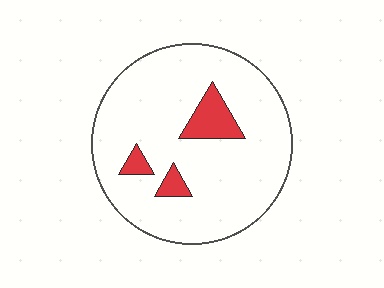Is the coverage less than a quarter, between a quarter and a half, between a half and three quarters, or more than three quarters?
Less than a quarter.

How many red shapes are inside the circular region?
3.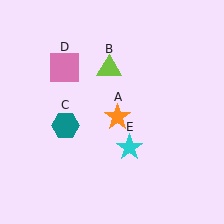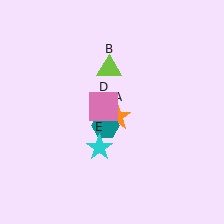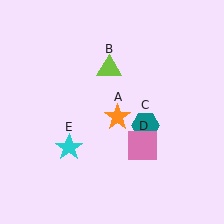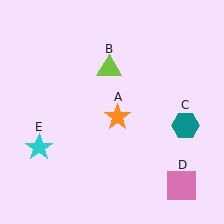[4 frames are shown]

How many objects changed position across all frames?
3 objects changed position: teal hexagon (object C), pink square (object D), cyan star (object E).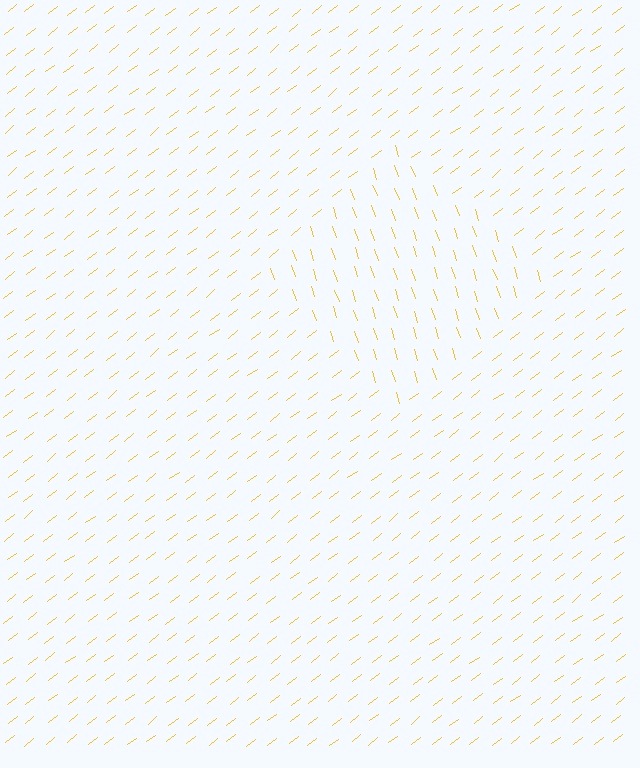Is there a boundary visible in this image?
Yes, there is a texture boundary formed by a change in line orientation.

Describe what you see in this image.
The image is filled with small yellow line segments. A diamond region in the image has lines oriented differently from the surrounding lines, creating a visible texture boundary.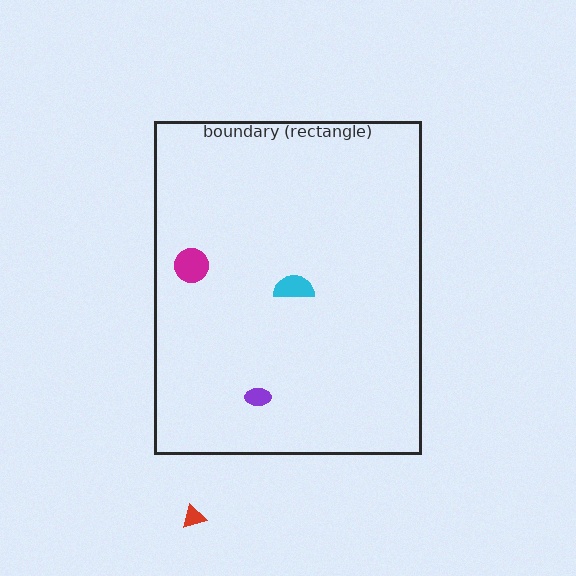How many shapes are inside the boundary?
3 inside, 1 outside.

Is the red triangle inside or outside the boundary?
Outside.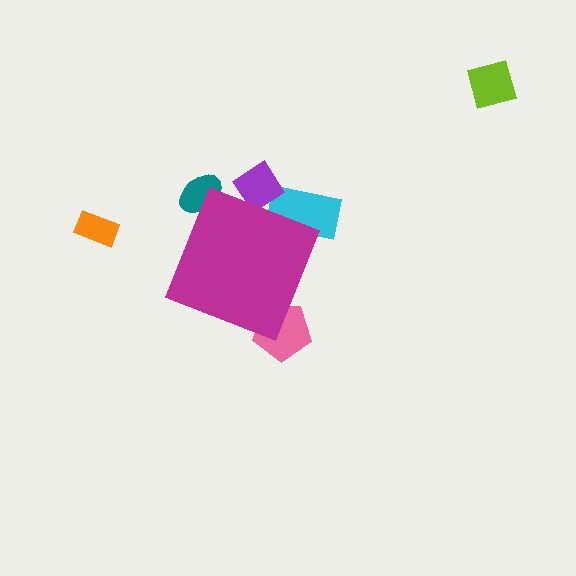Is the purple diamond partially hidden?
Yes, the purple diamond is partially hidden behind the magenta diamond.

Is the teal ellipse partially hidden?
Yes, the teal ellipse is partially hidden behind the magenta diamond.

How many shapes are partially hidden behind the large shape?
4 shapes are partially hidden.